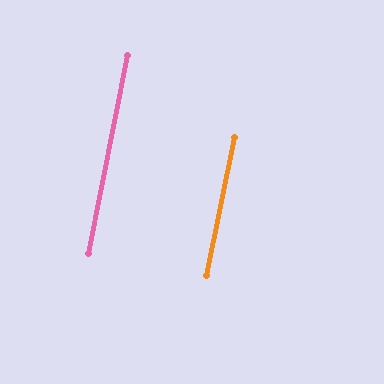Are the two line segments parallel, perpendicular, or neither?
Parallel — their directions differ by only 0.3°.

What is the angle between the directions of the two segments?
Approximately 0 degrees.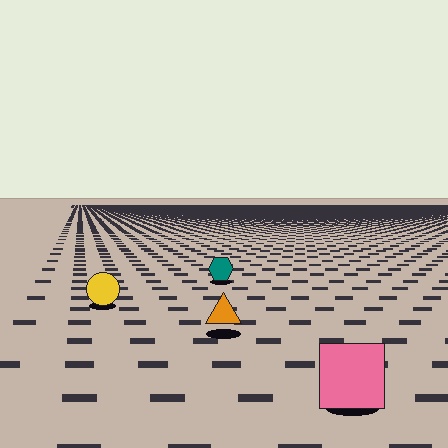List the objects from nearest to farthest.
From nearest to farthest: the pink square, the orange triangle, the yellow circle, the teal hexagon.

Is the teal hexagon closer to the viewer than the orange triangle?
No. The orange triangle is closer — you can tell from the texture gradient: the ground texture is coarser near it.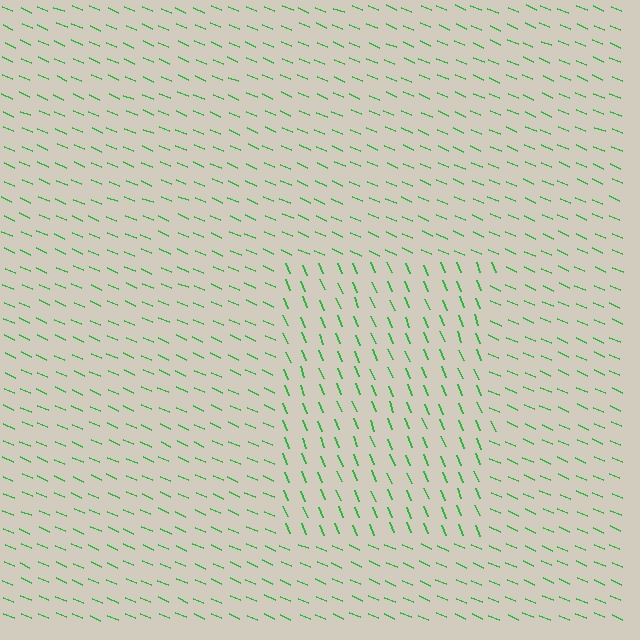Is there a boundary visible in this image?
Yes, there is a texture boundary formed by a change in line orientation.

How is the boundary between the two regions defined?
The boundary is defined purely by a change in line orientation (approximately 45 degrees difference). All lines are the same color and thickness.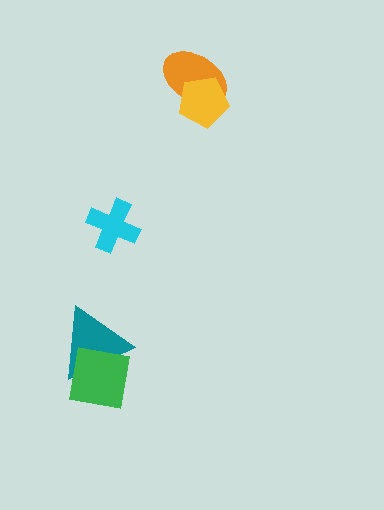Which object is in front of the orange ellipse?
The yellow pentagon is in front of the orange ellipse.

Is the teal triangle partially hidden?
Yes, it is partially covered by another shape.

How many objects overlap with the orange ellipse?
1 object overlaps with the orange ellipse.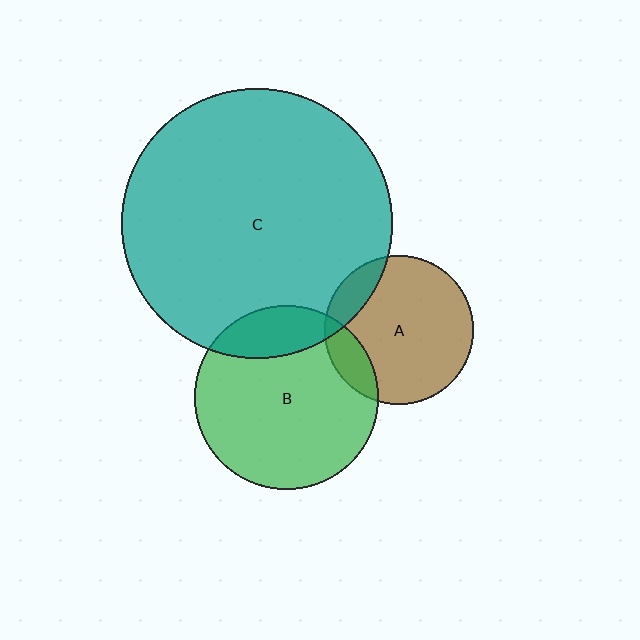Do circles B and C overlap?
Yes.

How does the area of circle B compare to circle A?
Approximately 1.5 times.